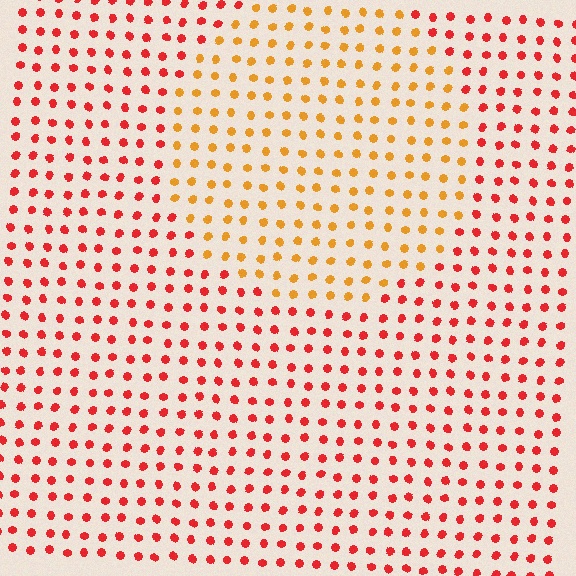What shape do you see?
I see a circle.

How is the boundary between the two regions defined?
The boundary is defined purely by a slight shift in hue (about 38 degrees). Spacing, size, and orientation are identical on both sides.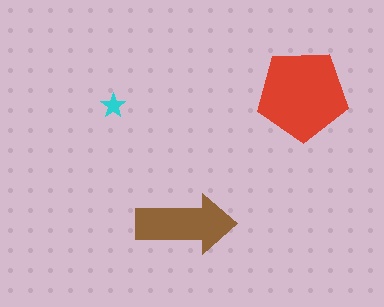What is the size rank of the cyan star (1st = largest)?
3rd.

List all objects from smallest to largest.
The cyan star, the brown arrow, the red pentagon.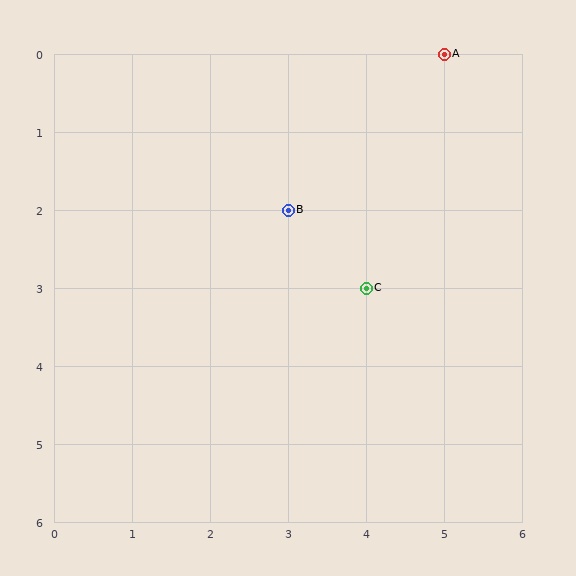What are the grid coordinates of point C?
Point C is at grid coordinates (4, 3).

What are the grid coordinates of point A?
Point A is at grid coordinates (5, 0).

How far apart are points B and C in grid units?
Points B and C are 1 column and 1 row apart (about 1.4 grid units diagonally).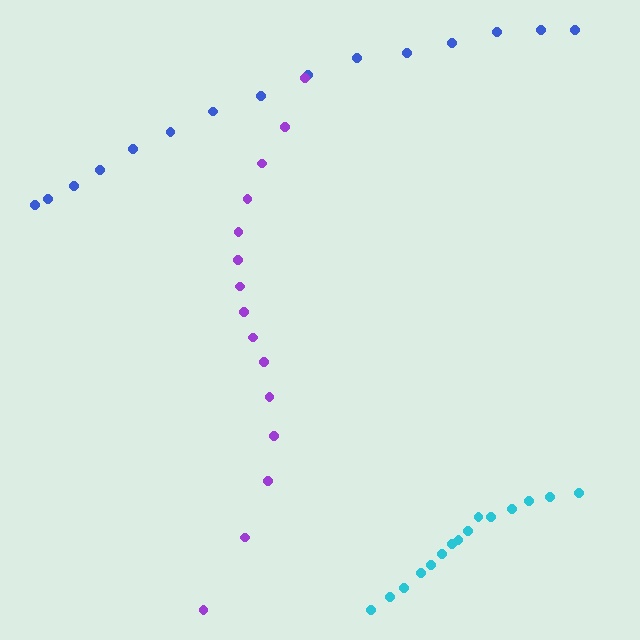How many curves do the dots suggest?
There are 3 distinct paths.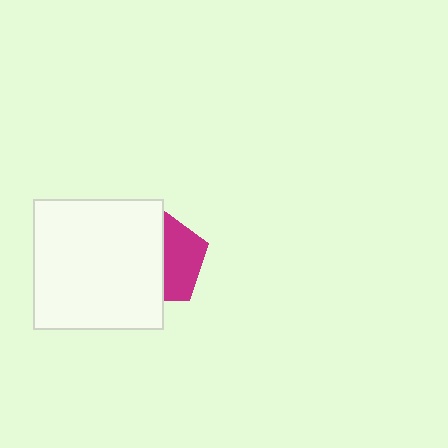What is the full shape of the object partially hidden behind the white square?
The partially hidden object is a magenta pentagon.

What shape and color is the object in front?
The object in front is a white square.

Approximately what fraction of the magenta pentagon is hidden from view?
Roughly 56% of the magenta pentagon is hidden behind the white square.